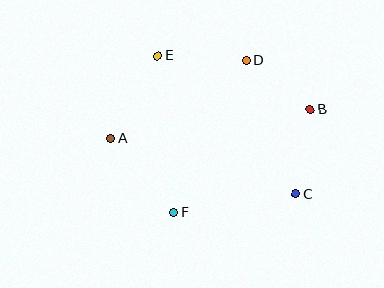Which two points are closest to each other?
Points B and D are closest to each other.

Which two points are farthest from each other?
Points A and B are farthest from each other.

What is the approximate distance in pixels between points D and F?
The distance between D and F is approximately 169 pixels.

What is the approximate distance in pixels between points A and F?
The distance between A and F is approximately 97 pixels.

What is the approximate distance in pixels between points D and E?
The distance between D and E is approximately 88 pixels.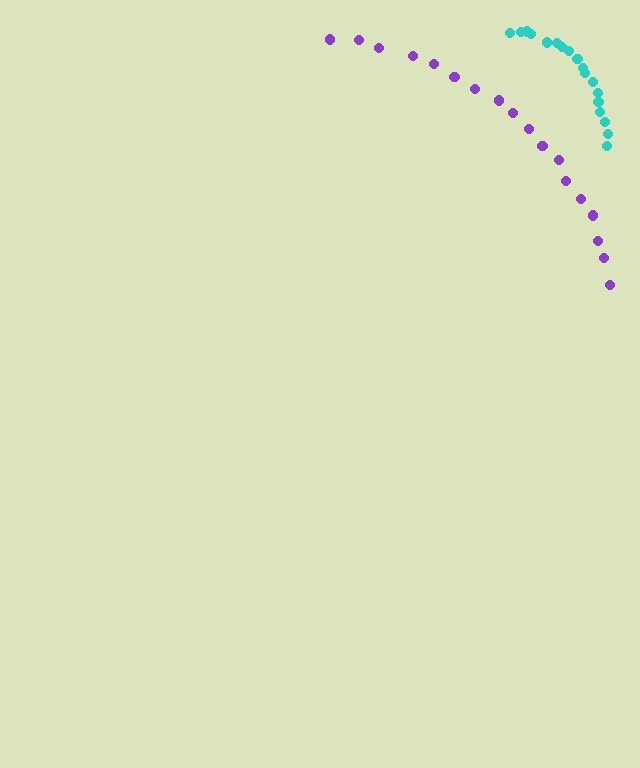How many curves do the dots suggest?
There are 2 distinct paths.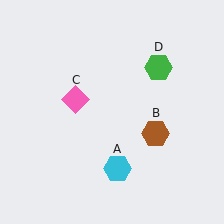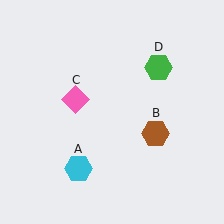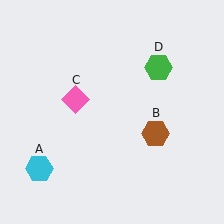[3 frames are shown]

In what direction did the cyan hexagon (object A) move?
The cyan hexagon (object A) moved left.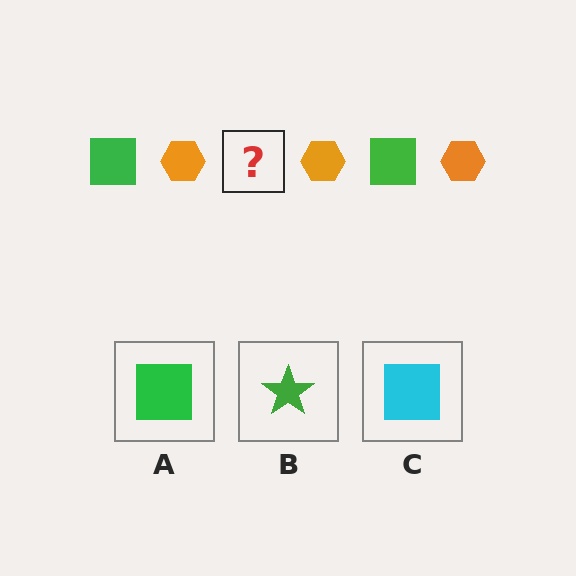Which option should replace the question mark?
Option A.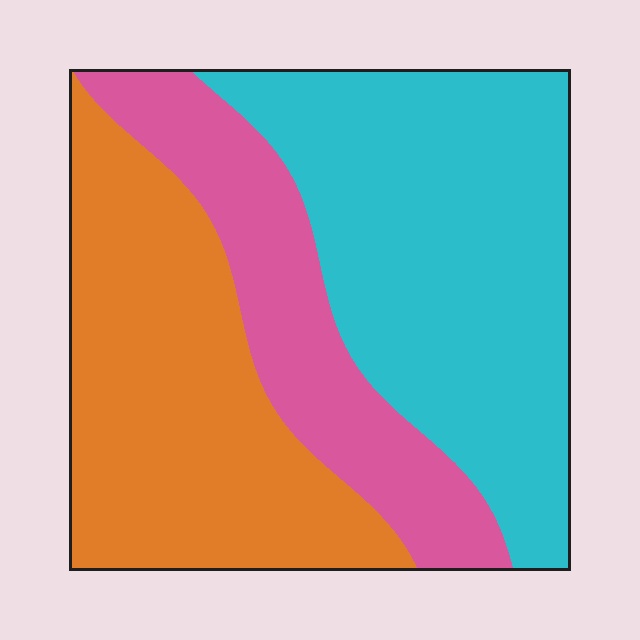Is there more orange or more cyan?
Cyan.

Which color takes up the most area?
Cyan, at roughly 40%.